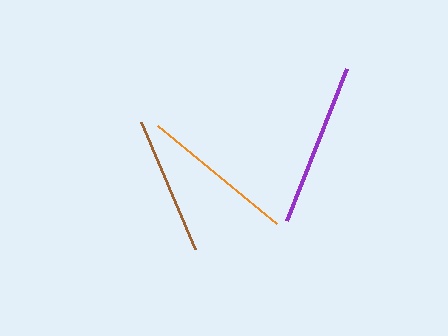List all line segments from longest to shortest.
From longest to shortest: purple, orange, brown.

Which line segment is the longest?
The purple line is the longest at approximately 163 pixels.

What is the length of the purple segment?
The purple segment is approximately 163 pixels long.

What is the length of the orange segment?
The orange segment is approximately 154 pixels long.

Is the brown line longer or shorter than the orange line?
The orange line is longer than the brown line.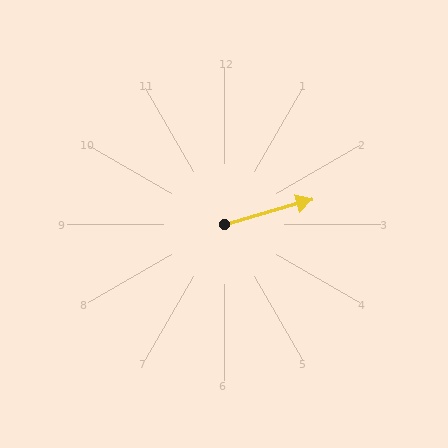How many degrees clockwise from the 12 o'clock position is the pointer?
Approximately 74 degrees.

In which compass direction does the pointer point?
East.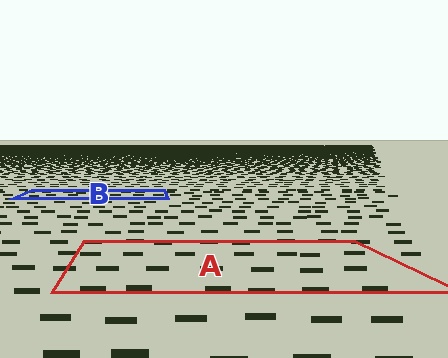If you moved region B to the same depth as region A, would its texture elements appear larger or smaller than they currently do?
They would appear larger. At a closer depth, the same texture elements are projected at a bigger on-screen size.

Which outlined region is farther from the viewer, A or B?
Region B is farther from the viewer — the texture elements inside it appear smaller and more densely packed.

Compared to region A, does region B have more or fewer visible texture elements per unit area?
Region B has more texture elements per unit area — they are packed more densely because it is farther away.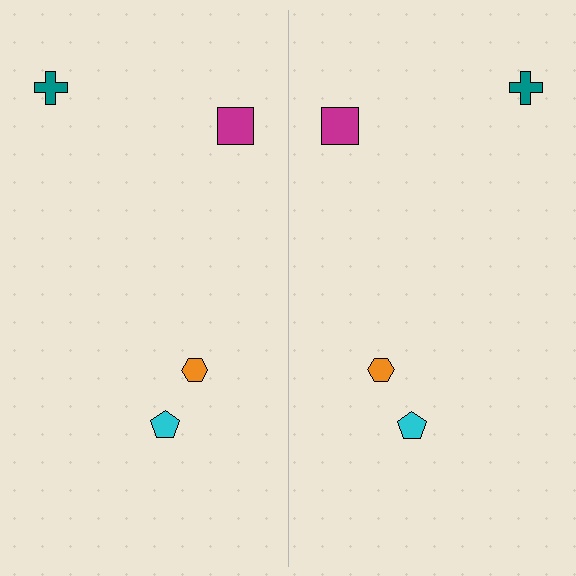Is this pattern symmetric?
Yes, this pattern has bilateral (reflection) symmetry.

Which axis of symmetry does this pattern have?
The pattern has a vertical axis of symmetry running through the center of the image.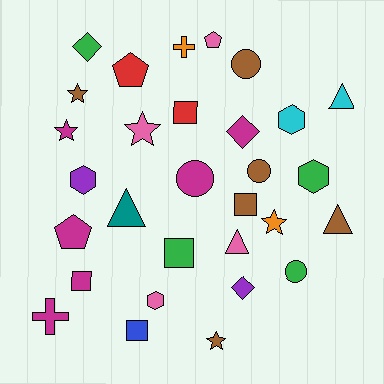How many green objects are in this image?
There are 4 green objects.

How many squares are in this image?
There are 5 squares.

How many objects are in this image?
There are 30 objects.